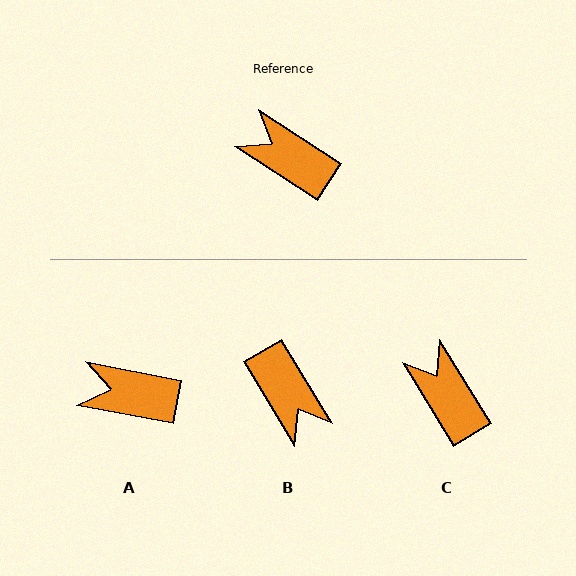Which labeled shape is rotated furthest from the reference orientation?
B, about 154 degrees away.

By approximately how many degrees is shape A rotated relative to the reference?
Approximately 22 degrees counter-clockwise.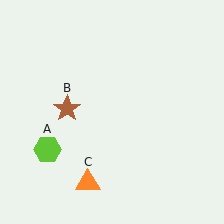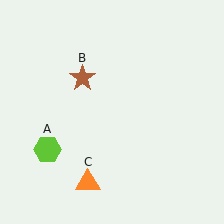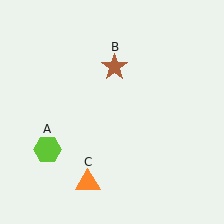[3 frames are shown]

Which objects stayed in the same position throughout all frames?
Lime hexagon (object A) and orange triangle (object C) remained stationary.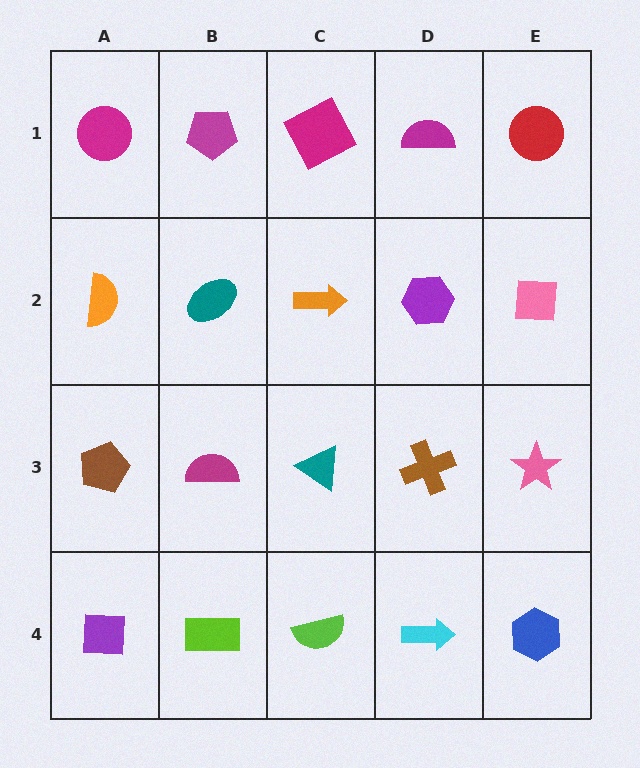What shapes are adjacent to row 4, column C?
A teal triangle (row 3, column C), a lime rectangle (row 4, column B), a cyan arrow (row 4, column D).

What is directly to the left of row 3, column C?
A magenta semicircle.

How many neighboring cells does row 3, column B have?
4.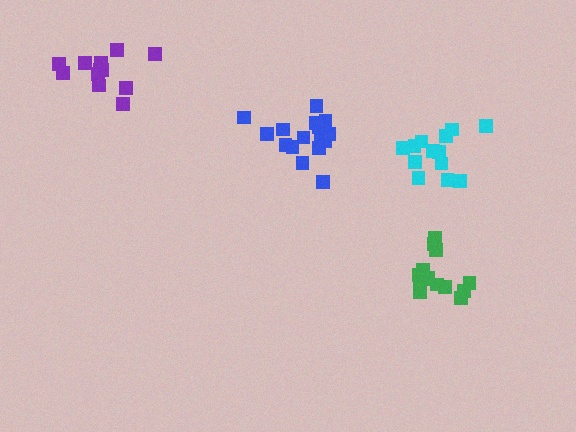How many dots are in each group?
Group 1: 16 dots, Group 2: 14 dots, Group 3: 13 dots, Group 4: 12 dots (55 total).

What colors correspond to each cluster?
The clusters are colored: blue, green, cyan, purple.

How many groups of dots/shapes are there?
There are 4 groups.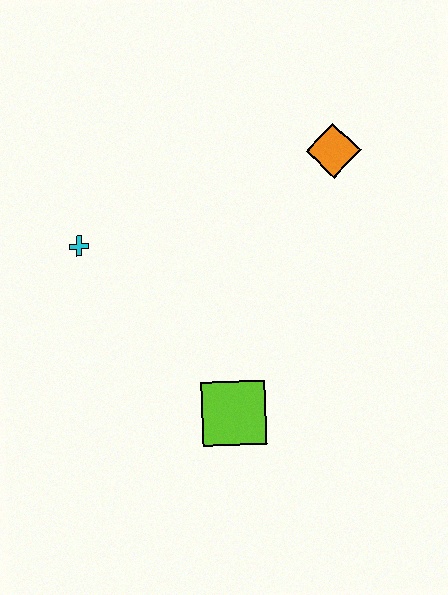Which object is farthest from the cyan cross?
The orange diamond is farthest from the cyan cross.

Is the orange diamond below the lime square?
No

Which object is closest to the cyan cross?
The lime square is closest to the cyan cross.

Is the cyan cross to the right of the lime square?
No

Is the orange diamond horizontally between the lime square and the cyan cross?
No